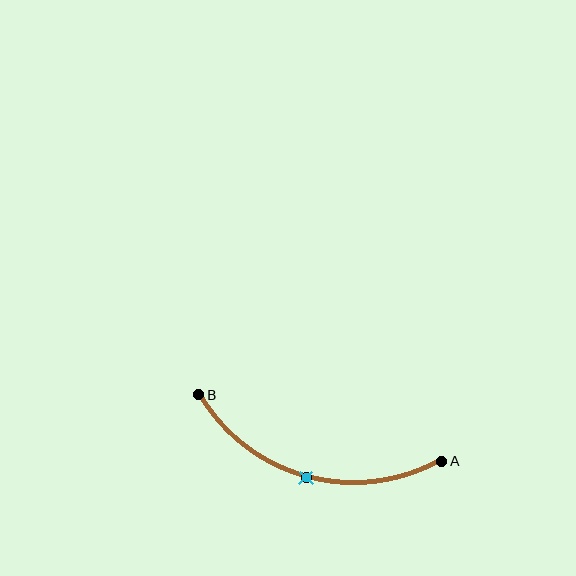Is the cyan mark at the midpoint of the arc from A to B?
Yes. The cyan mark lies on the arc at equal arc-length from both A and B — it is the arc midpoint.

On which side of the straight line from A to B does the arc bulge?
The arc bulges below the straight line connecting A and B.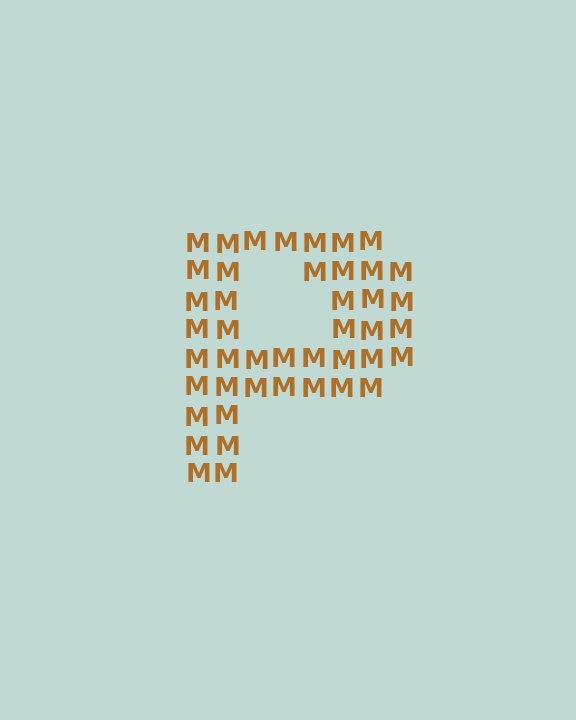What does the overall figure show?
The overall figure shows the letter P.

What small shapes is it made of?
It is made of small letter M's.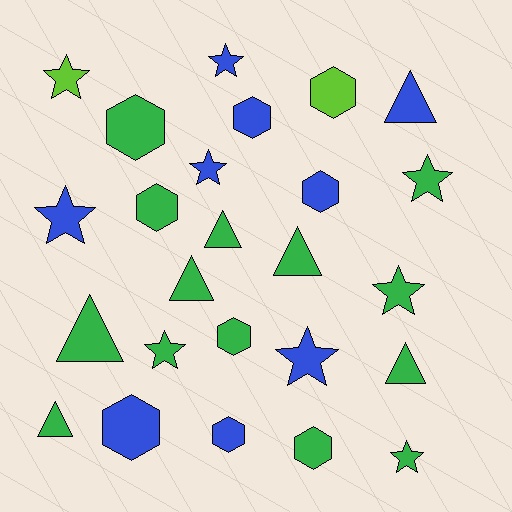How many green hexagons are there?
There are 4 green hexagons.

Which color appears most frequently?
Green, with 14 objects.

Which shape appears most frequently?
Star, with 9 objects.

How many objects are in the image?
There are 25 objects.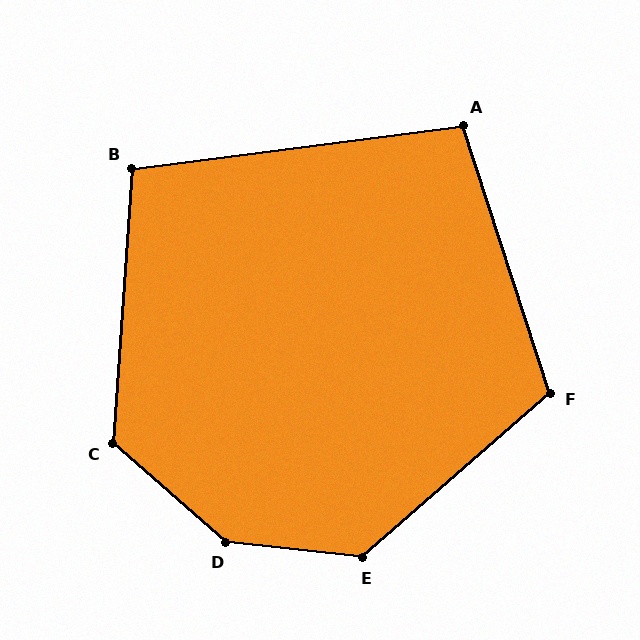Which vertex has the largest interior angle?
D, at approximately 145 degrees.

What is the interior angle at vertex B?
Approximately 101 degrees (obtuse).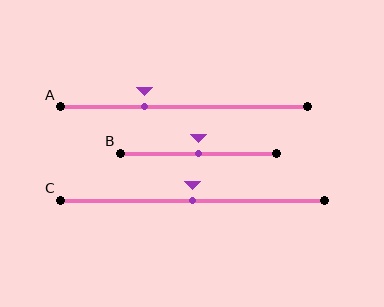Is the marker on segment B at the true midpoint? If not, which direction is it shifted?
Yes, the marker on segment B is at the true midpoint.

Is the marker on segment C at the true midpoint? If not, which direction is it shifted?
Yes, the marker on segment C is at the true midpoint.